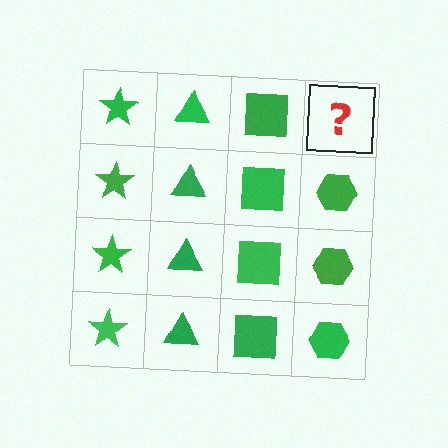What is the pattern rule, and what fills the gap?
The rule is that each column has a consistent shape. The gap should be filled with a green hexagon.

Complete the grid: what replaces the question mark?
The question mark should be replaced with a green hexagon.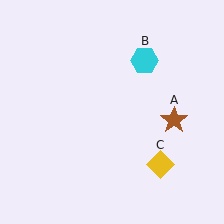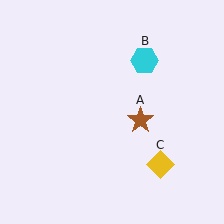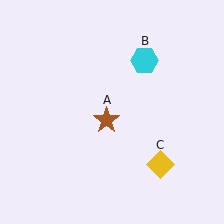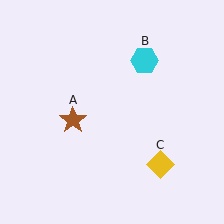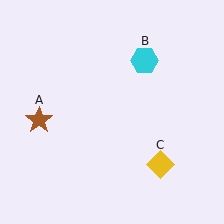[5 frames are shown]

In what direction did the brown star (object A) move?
The brown star (object A) moved left.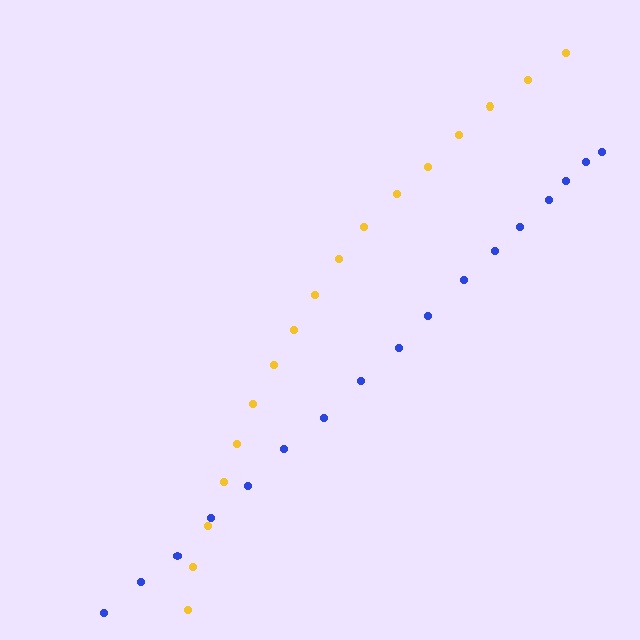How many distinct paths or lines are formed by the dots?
There are 2 distinct paths.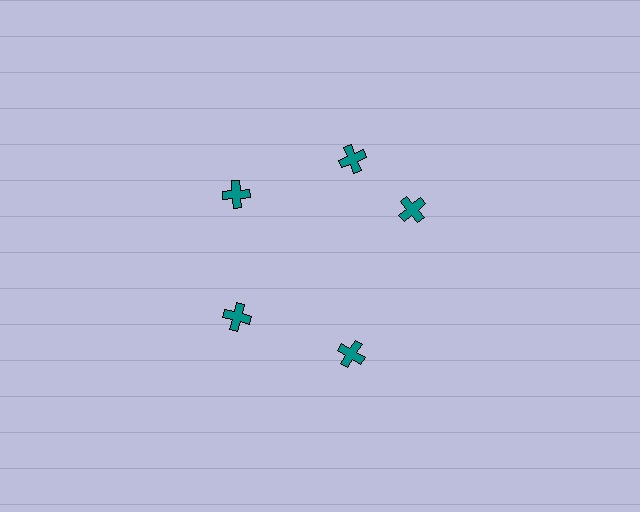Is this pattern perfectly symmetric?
No. The 5 teal crosses are arranged in a ring, but one element near the 3 o'clock position is rotated out of alignment along the ring, breaking the 5-fold rotational symmetry.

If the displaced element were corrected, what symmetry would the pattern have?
It would have 5-fold rotational symmetry — the pattern would map onto itself every 72 degrees.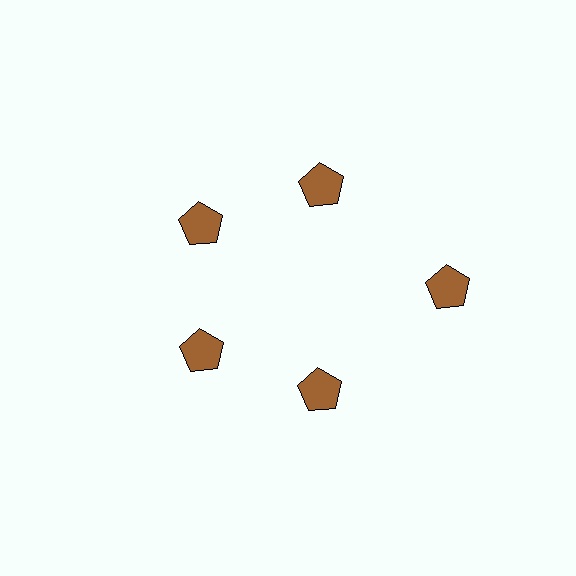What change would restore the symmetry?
The symmetry would be restored by moving it inward, back onto the ring so that all 5 pentagons sit at equal angles and equal distance from the center.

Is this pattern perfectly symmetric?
No. The 5 brown pentagons are arranged in a ring, but one element near the 3 o'clock position is pushed outward from the center, breaking the 5-fold rotational symmetry.